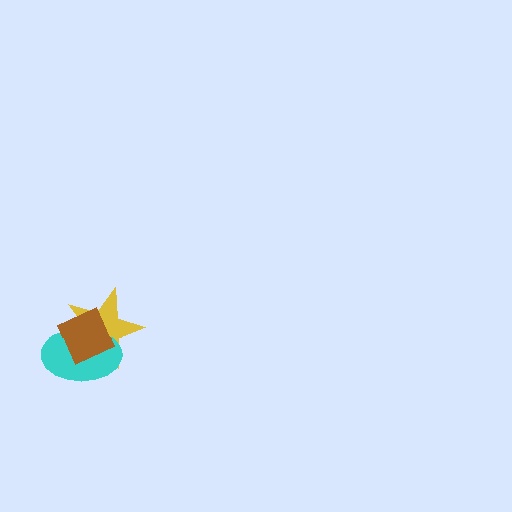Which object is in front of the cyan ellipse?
The brown diamond is in front of the cyan ellipse.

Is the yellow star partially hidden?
Yes, it is partially covered by another shape.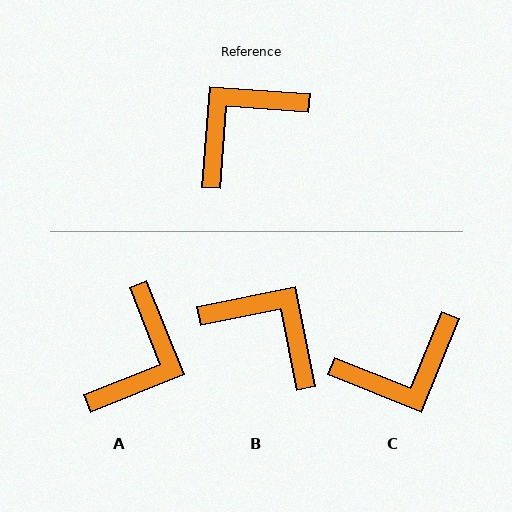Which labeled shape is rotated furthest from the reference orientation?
C, about 162 degrees away.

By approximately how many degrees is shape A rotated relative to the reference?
Approximately 154 degrees clockwise.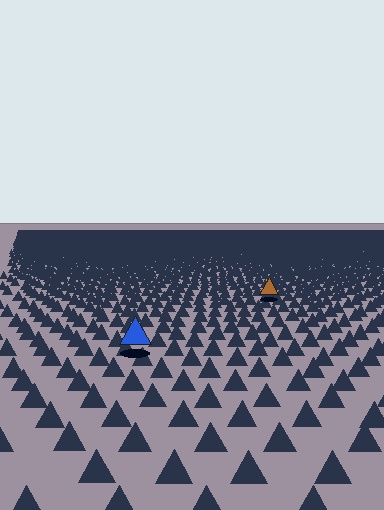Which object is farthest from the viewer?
The brown triangle is farthest from the viewer. It appears smaller and the ground texture around it is denser.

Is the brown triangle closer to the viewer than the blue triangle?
No. The blue triangle is closer — you can tell from the texture gradient: the ground texture is coarser near it.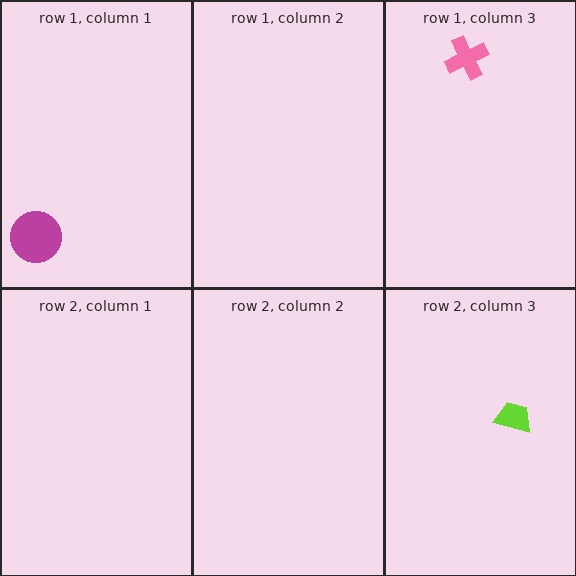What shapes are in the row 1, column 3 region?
The pink cross.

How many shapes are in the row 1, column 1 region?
1.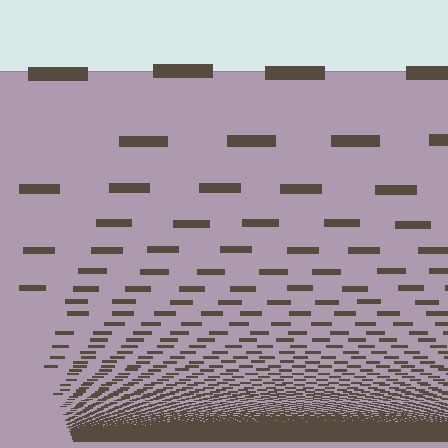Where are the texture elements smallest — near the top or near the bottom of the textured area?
Near the bottom.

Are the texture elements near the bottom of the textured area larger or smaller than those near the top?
Smaller. The gradient is inverted — elements near the bottom are smaller and denser.